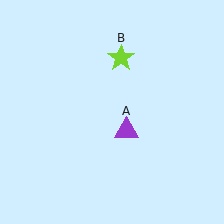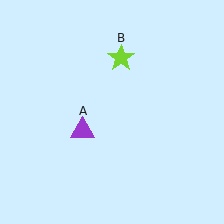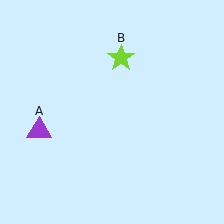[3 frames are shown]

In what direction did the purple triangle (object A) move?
The purple triangle (object A) moved left.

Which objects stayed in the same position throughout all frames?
Lime star (object B) remained stationary.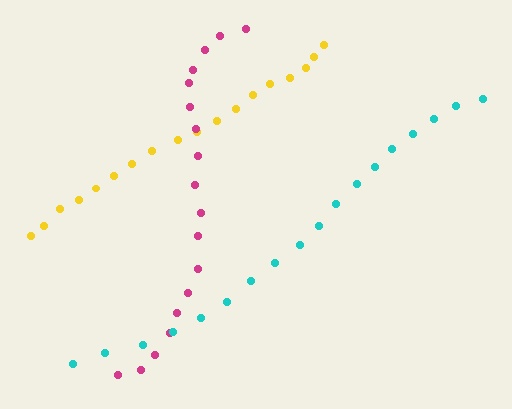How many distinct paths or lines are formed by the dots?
There are 3 distinct paths.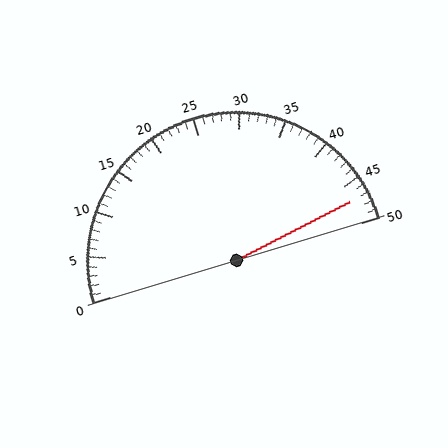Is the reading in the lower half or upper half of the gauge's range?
The reading is in the upper half of the range (0 to 50).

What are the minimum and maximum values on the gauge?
The gauge ranges from 0 to 50.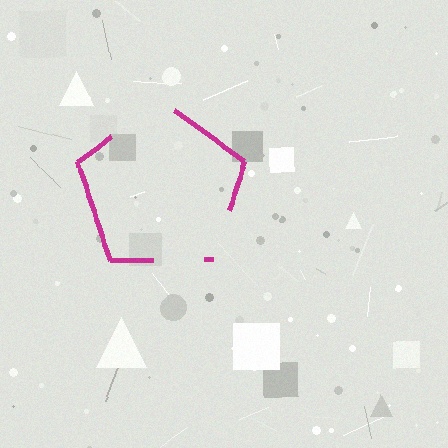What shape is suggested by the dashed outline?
The dashed outline suggests a pentagon.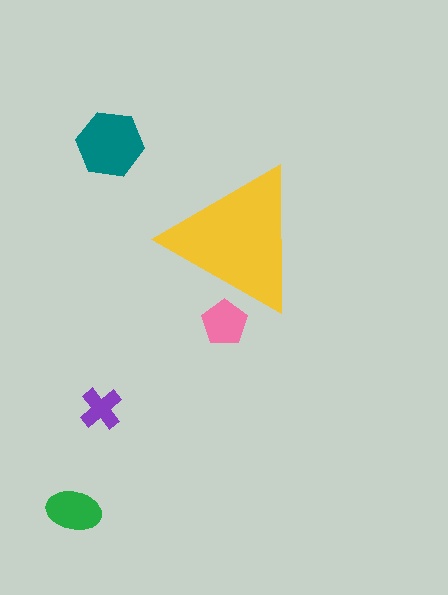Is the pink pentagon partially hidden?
Yes, the pink pentagon is partially hidden behind the yellow triangle.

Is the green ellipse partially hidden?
No, the green ellipse is fully visible.